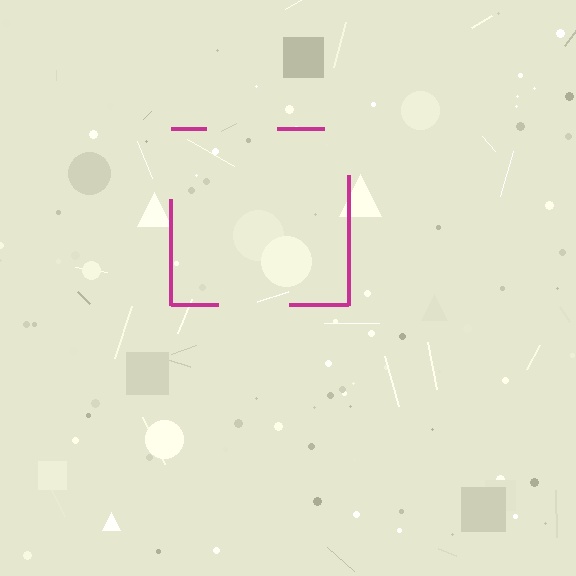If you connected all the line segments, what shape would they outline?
They would outline a square.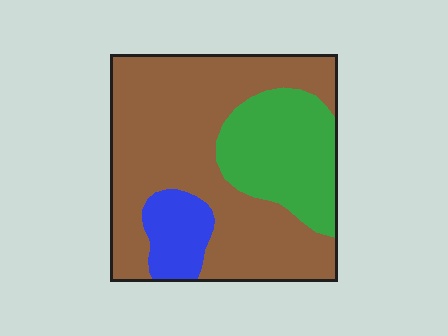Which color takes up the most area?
Brown, at roughly 65%.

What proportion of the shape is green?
Green takes up between a quarter and a half of the shape.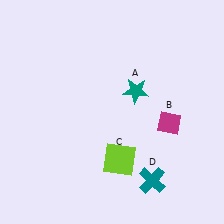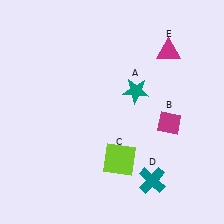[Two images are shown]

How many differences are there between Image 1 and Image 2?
There is 1 difference between the two images.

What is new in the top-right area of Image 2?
A magenta triangle (E) was added in the top-right area of Image 2.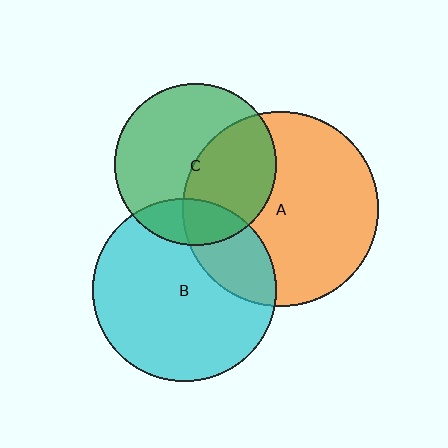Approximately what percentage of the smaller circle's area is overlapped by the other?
Approximately 20%.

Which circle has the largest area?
Circle A (orange).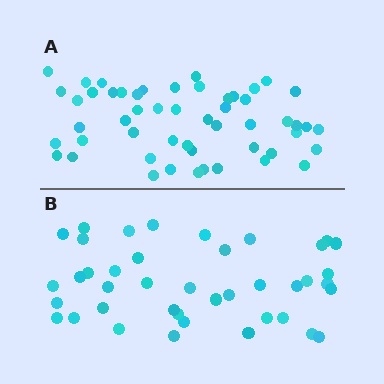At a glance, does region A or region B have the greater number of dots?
Region A (the top region) has more dots.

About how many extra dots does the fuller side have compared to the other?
Region A has roughly 12 or so more dots than region B.